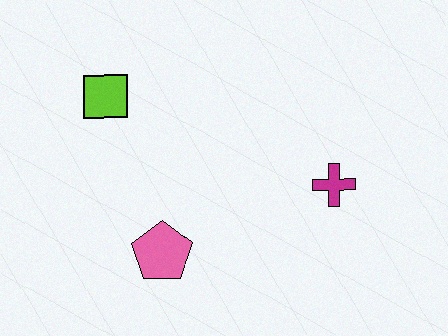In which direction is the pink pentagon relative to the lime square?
The pink pentagon is below the lime square.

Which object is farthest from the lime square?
The magenta cross is farthest from the lime square.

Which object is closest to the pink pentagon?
The lime square is closest to the pink pentagon.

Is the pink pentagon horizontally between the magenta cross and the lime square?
Yes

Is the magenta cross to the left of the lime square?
No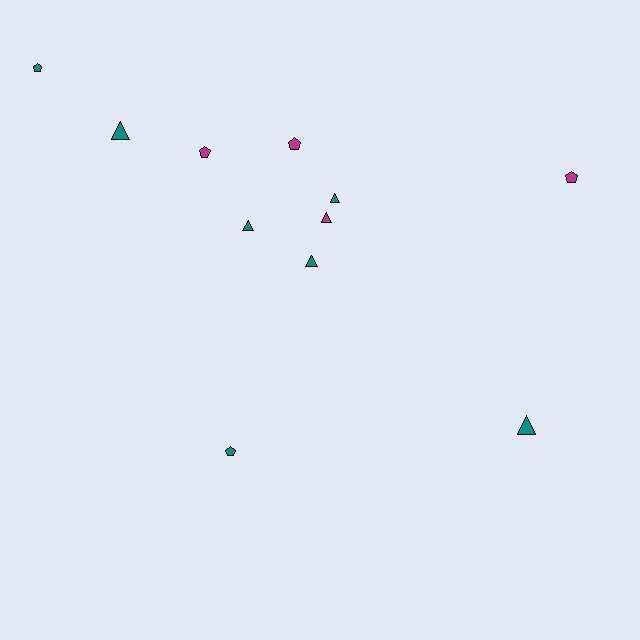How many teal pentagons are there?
There are 2 teal pentagons.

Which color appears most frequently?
Teal, with 7 objects.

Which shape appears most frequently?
Triangle, with 6 objects.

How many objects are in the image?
There are 11 objects.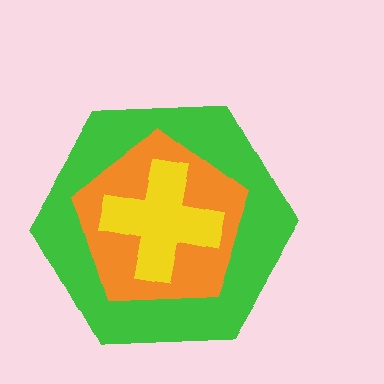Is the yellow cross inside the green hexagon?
Yes.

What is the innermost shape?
The yellow cross.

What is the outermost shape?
The green hexagon.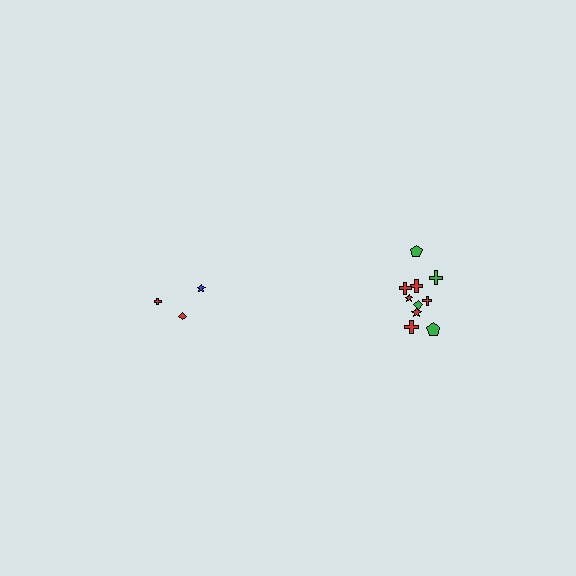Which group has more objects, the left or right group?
The right group.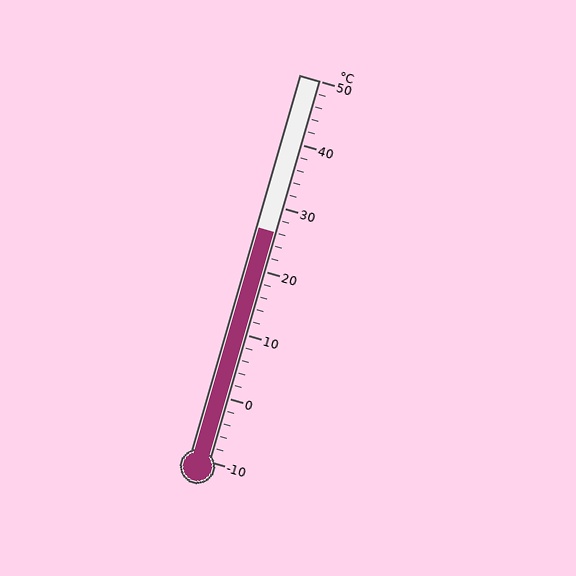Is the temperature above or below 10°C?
The temperature is above 10°C.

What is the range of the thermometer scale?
The thermometer scale ranges from -10°C to 50°C.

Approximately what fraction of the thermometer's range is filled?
The thermometer is filled to approximately 60% of its range.